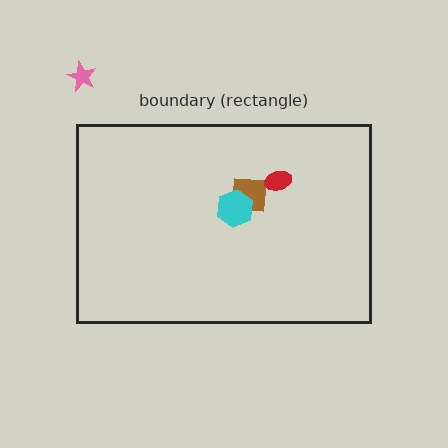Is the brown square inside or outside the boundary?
Inside.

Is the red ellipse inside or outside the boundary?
Inside.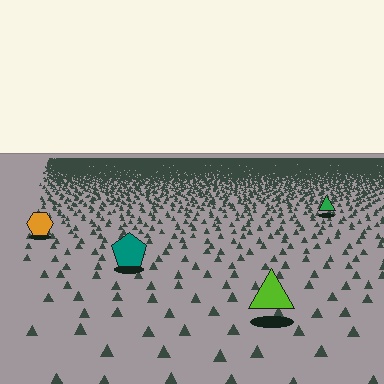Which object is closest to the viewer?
The lime triangle is closest. The texture marks near it are larger and more spread out.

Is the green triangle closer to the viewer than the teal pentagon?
No. The teal pentagon is closer — you can tell from the texture gradient: the ground texture is coarser near it.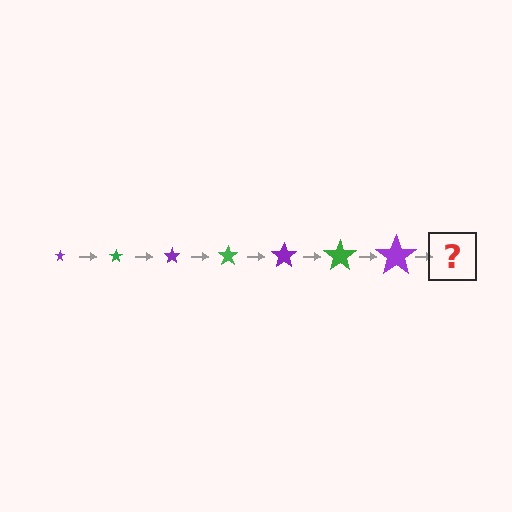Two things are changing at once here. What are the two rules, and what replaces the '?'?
The two rules are that the star grows larger each step and the color cycles through purple and green. The '?' should be a green star, larger than the previous one.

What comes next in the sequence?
The next element should be a green star, larger than the previous one.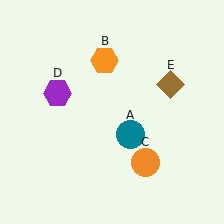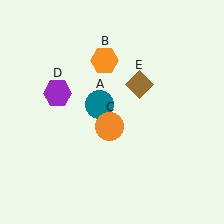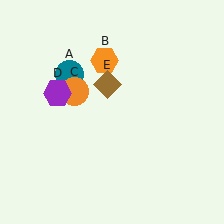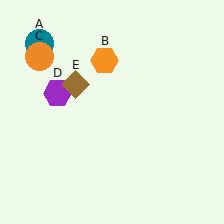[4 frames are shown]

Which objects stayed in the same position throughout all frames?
Orange hexagon (object B) and purple hexagon (object D) remained stationary.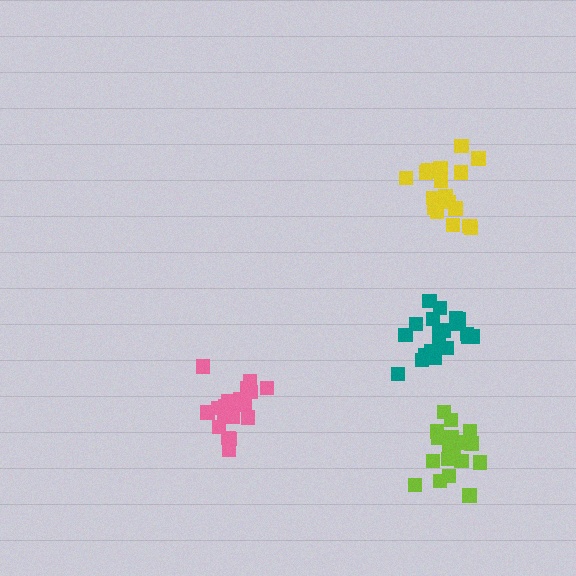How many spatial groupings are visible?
There are 4 spatial groupings.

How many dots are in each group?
Group 1: 19 dots, Group 2: 20 dots, Group 3: 19 dots, Group 4: 20 dots (78 total).